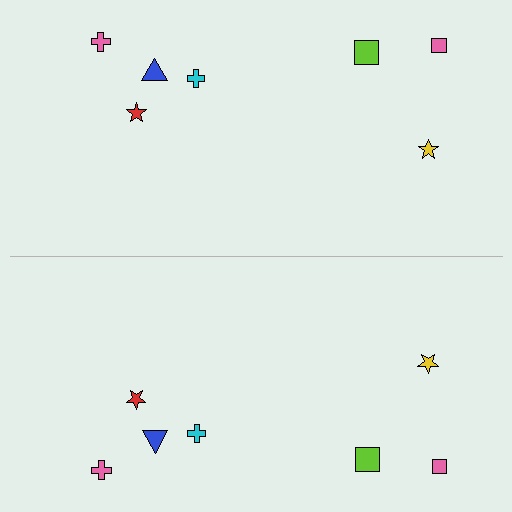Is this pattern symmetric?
Yes, this pattern has bilateral (reflection) symmetry.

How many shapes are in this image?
There are 14 shapes in this image.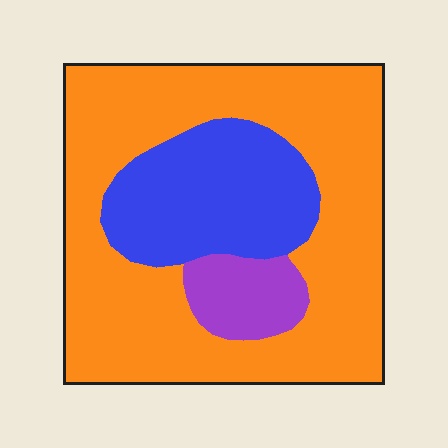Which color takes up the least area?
Purple, at roughly 10%.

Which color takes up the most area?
Orange, at roughly 65%.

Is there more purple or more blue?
Blue.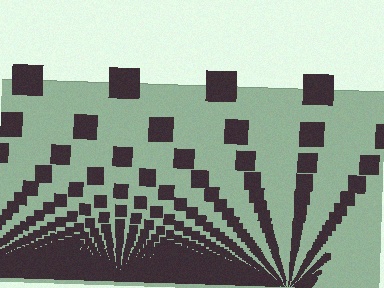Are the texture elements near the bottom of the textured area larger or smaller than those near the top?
Smaller. The gradient is inverted — elements near the bottom are smaller and denser.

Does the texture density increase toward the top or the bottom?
Density increases toward the bottom.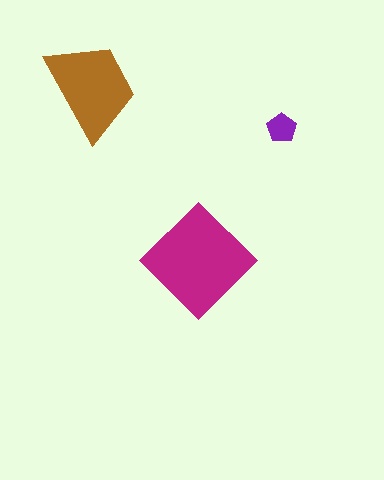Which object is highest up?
The brown trapezoid is topmost.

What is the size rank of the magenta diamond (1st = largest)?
1st.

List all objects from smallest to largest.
The purple pentagon, the brown trapezoid, the magenta diamond.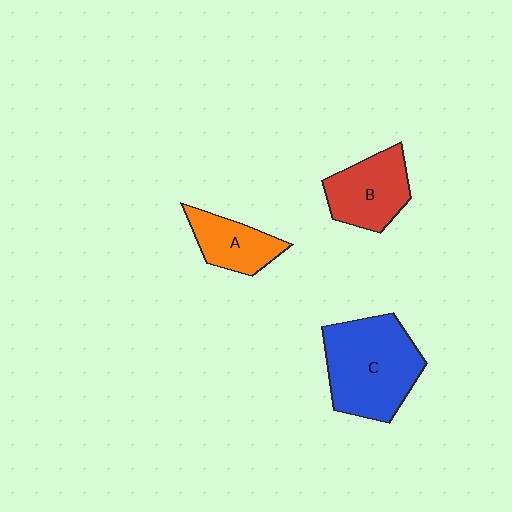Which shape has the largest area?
Shape C (blue).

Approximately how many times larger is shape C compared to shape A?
Approximately 2.1 times.